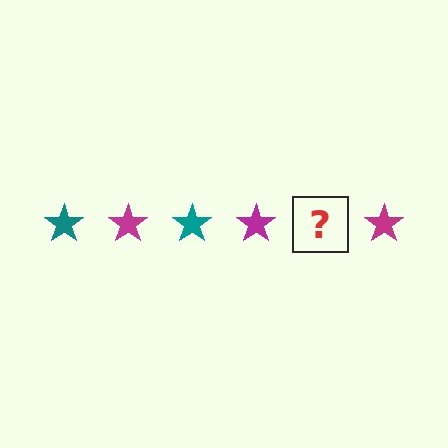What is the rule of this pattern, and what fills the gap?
The rule is that the pattern cycles through teal, magenta stars. The gap should be filled with a teal star.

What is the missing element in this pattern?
The missing element is a teal star.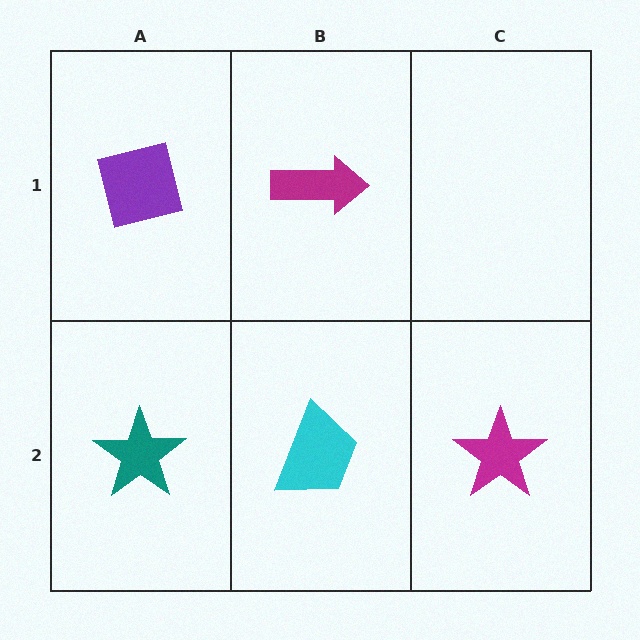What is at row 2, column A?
A teal star.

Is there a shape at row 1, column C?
No, that cell is empty.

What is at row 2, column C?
A magenta star.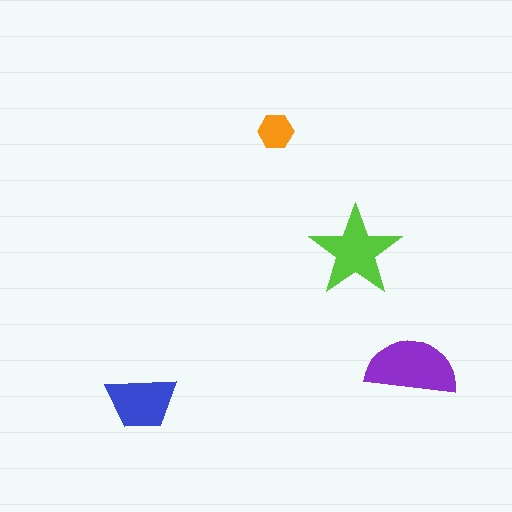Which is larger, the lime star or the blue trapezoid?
The lime star.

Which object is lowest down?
The blue trapezoid is bottommost.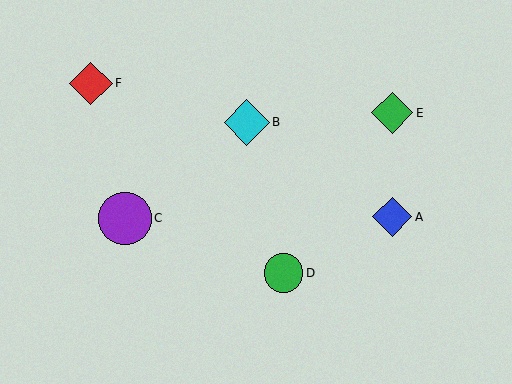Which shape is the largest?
The purple circle (labeled C) is the largest.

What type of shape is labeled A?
Shape A is a blue diamond.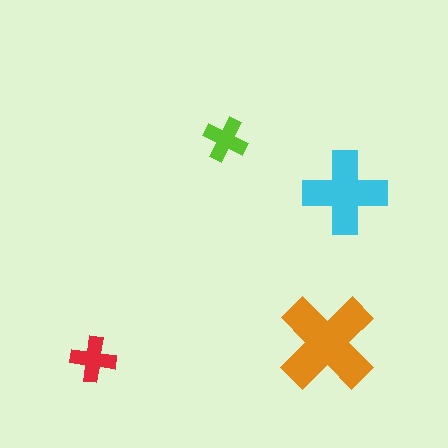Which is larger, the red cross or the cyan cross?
The cyan one.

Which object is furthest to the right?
The cyan cross is rightmost.